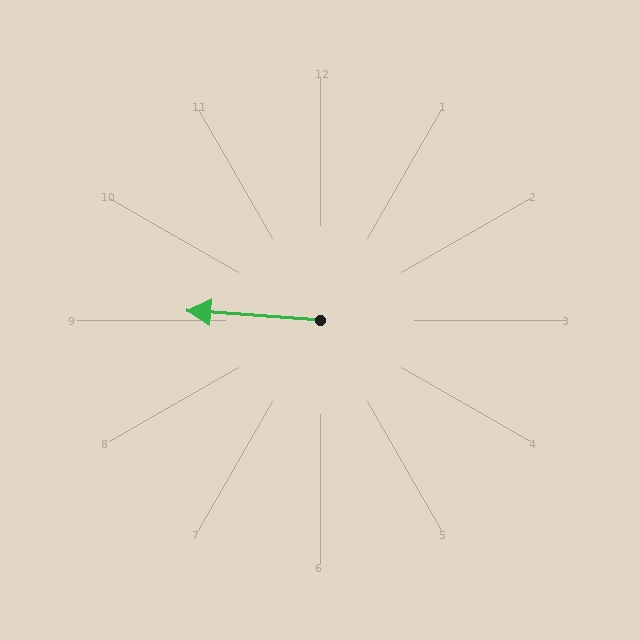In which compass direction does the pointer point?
West.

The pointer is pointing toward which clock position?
Roughly 9 o'clock.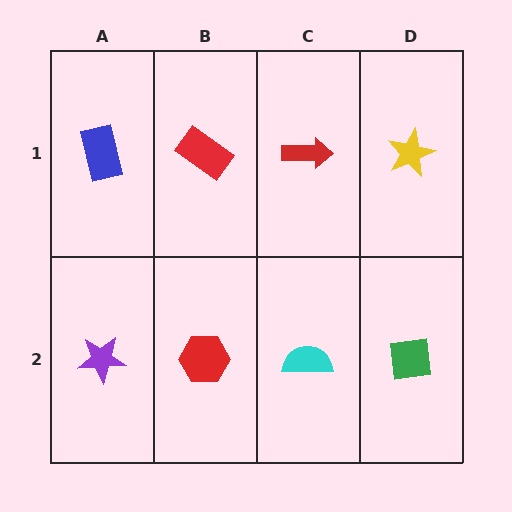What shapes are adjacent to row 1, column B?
A red hexagon (row 2, column B), a blue rectangle (row 1, column A), a red arrow (row 1, column C).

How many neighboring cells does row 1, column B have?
3.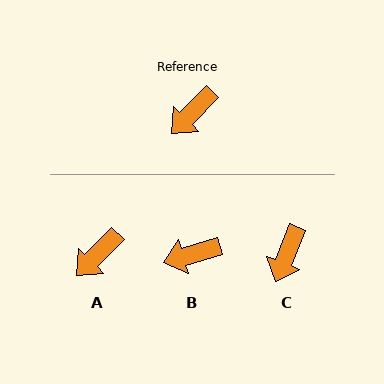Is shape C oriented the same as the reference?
No, it is off by about 23 degrees.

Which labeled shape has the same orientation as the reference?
A.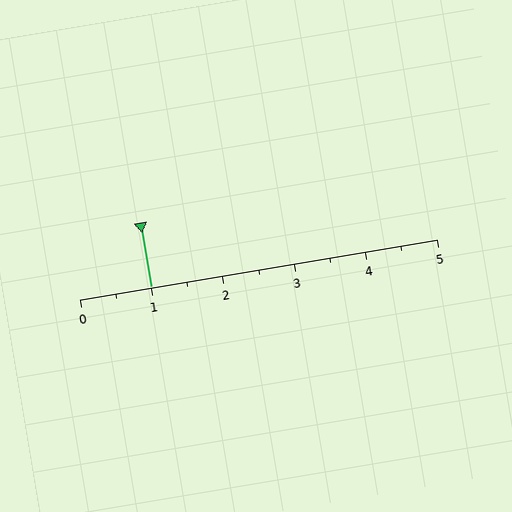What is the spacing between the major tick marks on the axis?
The major ticks are spaced 1 apart.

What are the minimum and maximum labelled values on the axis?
The axis runs from 0 to 5.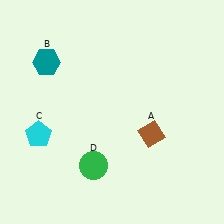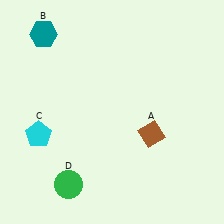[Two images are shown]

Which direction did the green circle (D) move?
The green circle (D) moved left.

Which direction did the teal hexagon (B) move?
The teal hexagon (B) moved up.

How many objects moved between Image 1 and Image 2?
2 objects moved between the two images.